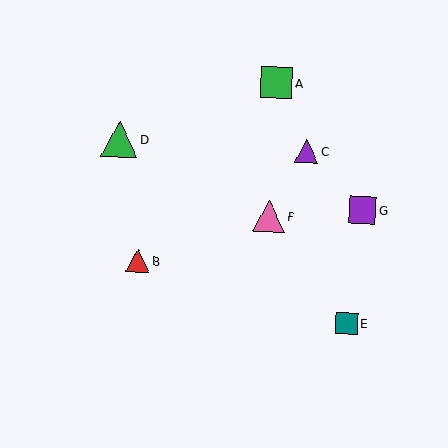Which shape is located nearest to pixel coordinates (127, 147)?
The green triangle (labeled D) at (120, 139) is nearest to that location.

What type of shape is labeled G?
Shape G is a purple square.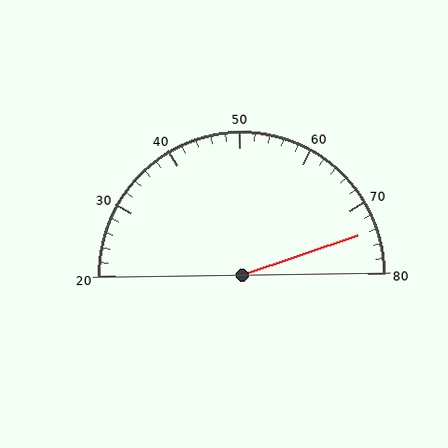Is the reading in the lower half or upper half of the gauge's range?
The reading is in the upper half of the range (20 to 80).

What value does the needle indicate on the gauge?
The needle indicates approximately 74.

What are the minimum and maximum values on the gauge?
The gauge ranges from 20 to 80.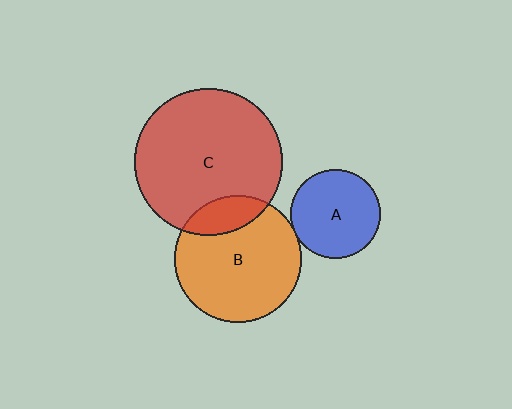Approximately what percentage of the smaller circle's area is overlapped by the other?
Approximately 5%.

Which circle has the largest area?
Circle C (red).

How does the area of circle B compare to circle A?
Approximately 2.0 times.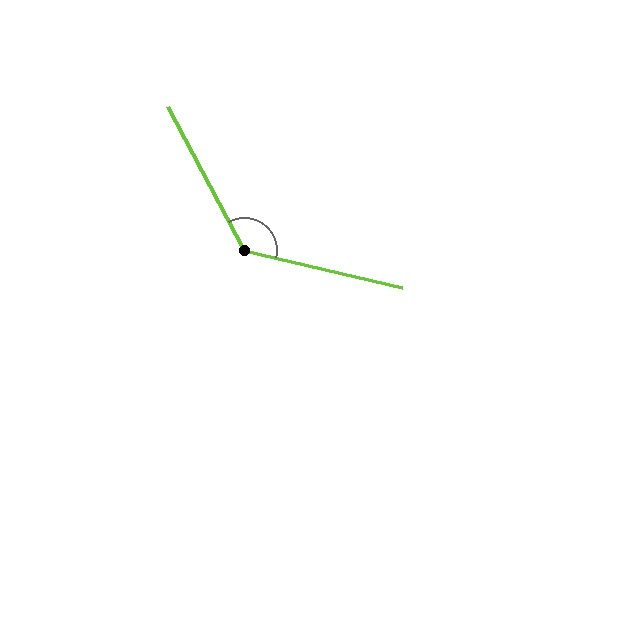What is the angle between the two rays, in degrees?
Approximately 131 degrees.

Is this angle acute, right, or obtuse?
It is obtuse.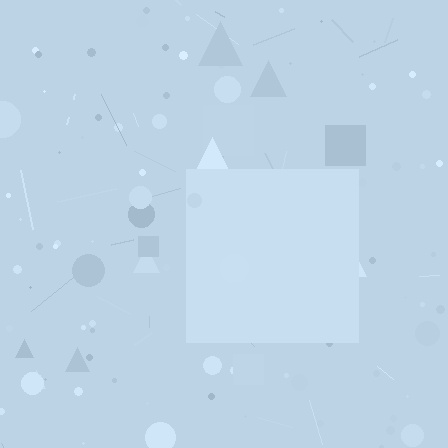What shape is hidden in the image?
A square is hidden in the image.